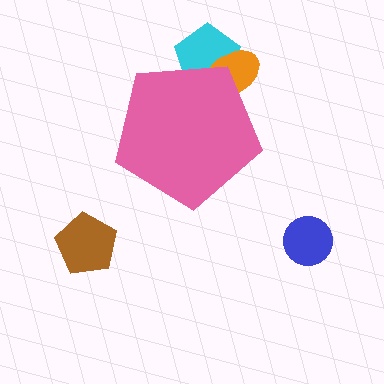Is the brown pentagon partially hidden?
No, the brown pentagon is fully visible.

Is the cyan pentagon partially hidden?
Yes, the cyan pentagon is partially hidden behind the pink pentagon.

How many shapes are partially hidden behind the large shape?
2 shapes are partially hidden.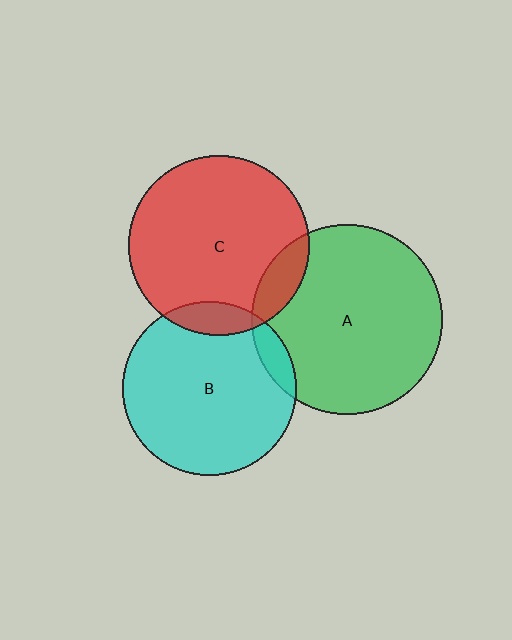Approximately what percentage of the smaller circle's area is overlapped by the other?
Approximately 10%.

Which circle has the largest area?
Circle A (green).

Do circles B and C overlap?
Yes.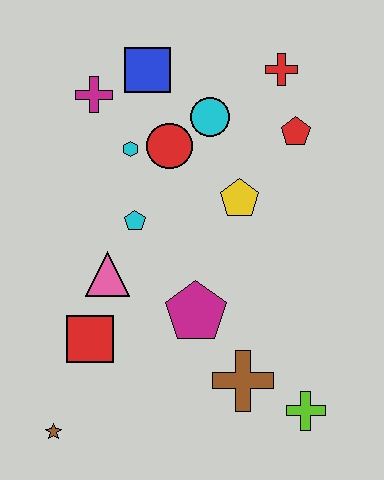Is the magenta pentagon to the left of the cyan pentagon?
No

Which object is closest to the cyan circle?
The red circle is closest to the cyan circle.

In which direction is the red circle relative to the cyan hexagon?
The red circle is to the right of the cyan hexagon.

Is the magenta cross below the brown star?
No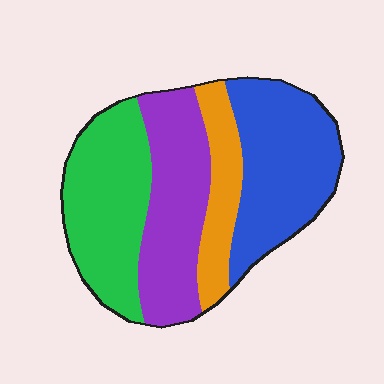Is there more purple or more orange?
Purple.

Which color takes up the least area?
Orange, at roughly 15%.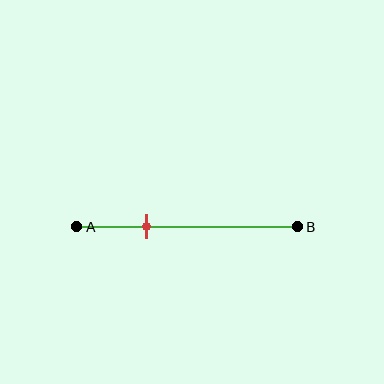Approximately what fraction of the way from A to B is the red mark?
The red mark is approximately 30% of the way from A to B.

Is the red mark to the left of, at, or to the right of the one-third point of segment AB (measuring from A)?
The red mark is approximately at the one-third point of segment AB.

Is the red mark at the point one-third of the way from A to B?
Yes, the mark is approximately at the one-third point.